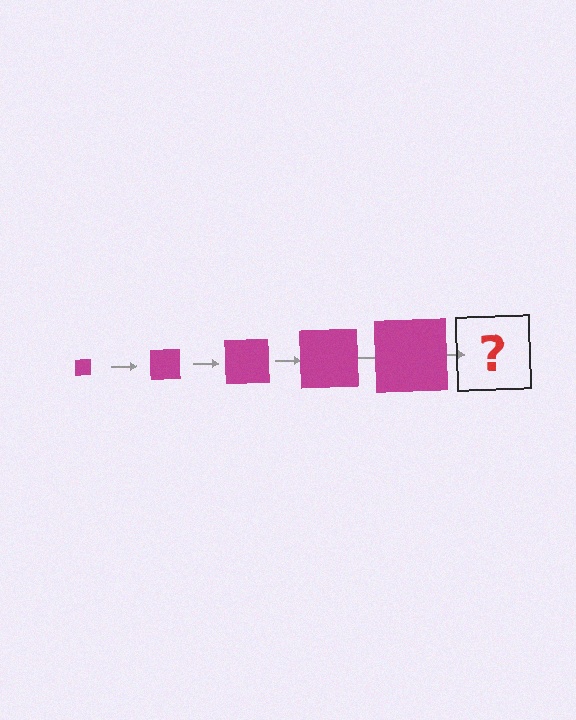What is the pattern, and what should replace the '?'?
The pattern is that the square gets progressively larger each step. The '?' should be a magenta square, larger than the previous one.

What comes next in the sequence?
The next element should be a magenta square, larger than the previous one.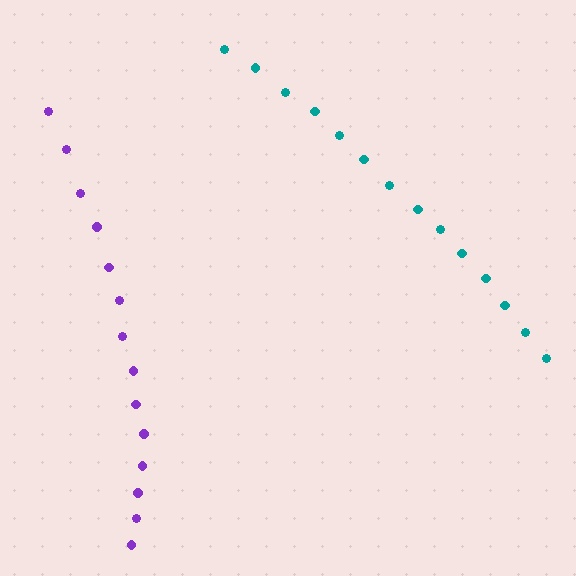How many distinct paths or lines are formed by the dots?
There are 2 distinct paths.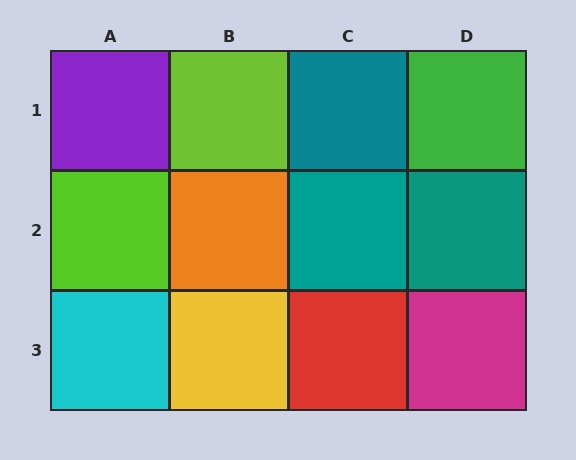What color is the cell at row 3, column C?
Red.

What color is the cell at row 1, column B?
Lime.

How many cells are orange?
1 cell is orange.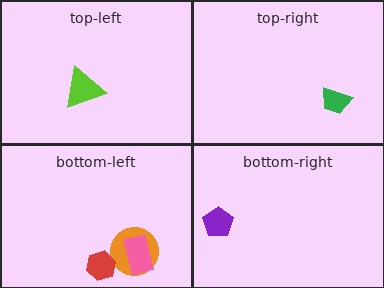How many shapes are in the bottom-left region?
3.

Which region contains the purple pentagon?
The bottom-right region.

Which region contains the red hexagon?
The bottom-left region.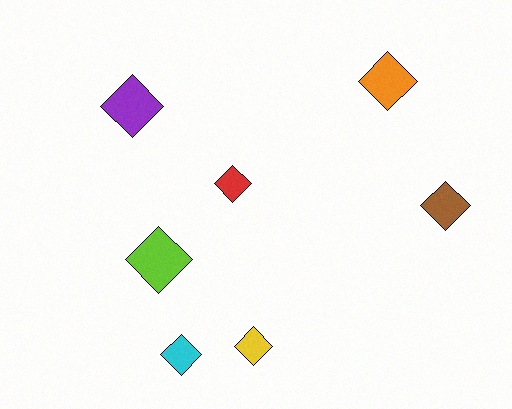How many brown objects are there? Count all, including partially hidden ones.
There is 1 brown object.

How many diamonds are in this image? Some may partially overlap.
There are 7 diamonds.